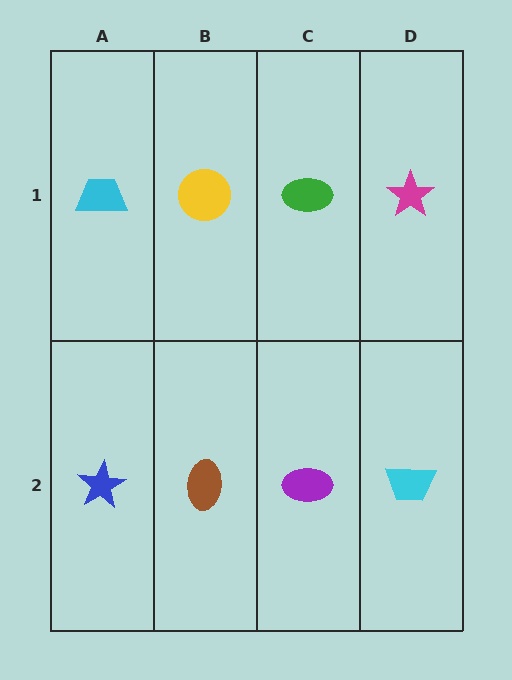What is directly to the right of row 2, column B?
A purple ellipse.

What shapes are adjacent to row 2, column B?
A yellow circle (row 1, column B), a blue star (row 2, column A), a purple ellipse (row 2, column C).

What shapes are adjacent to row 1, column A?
A blue star (row 2, column A), a yellow circle (row 1, column B).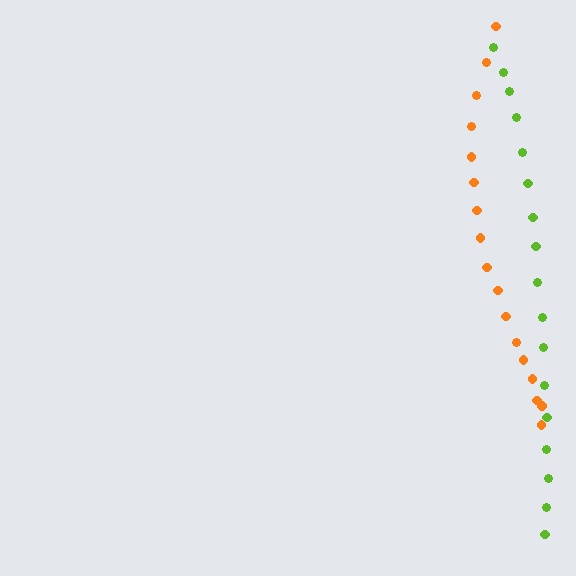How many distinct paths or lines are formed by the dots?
There are 2 distinct paths.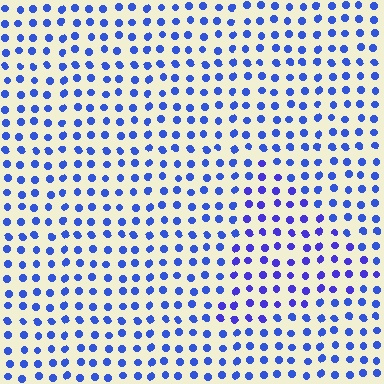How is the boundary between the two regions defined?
The boundary is defined purely by a slight shift in hue (about 20 degrees). Spacing, size, and orientation are identical on both sides.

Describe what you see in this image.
The image is filled with small blue elements in a uniform arrangement. A triangle-shaped region is visible where the elements are tinted to a slightly different hue, forming a subtle color boundary.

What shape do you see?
I see a triangle.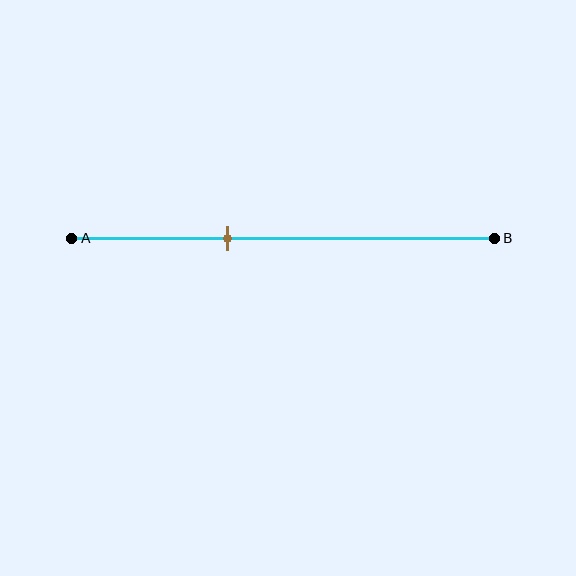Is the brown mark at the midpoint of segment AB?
No, the mark is at about 35% from A, not at the 50% midpoint.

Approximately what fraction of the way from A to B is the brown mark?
The brown mark is approximately 35% of the way from A to B.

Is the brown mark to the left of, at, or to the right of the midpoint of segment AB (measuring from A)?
The brown mark is to the left of the midpoint of segment AB.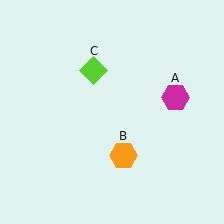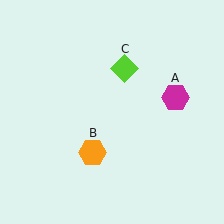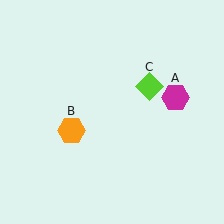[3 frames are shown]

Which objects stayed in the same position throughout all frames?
Magenta hexagon (object A) remained stationary.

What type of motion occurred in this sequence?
The orange hexagon (object B), lime diamond (object C) rotated clockwise around the center of the scene.